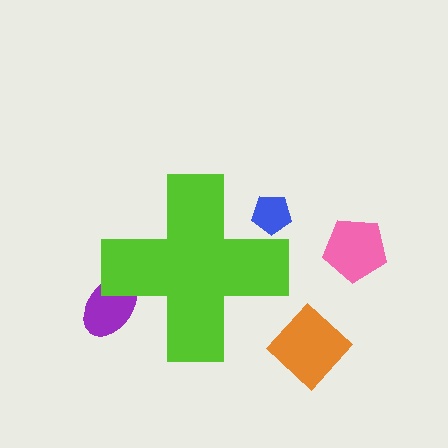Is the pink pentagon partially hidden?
No, the pink pentagon is fully visible.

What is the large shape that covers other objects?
A lime cross.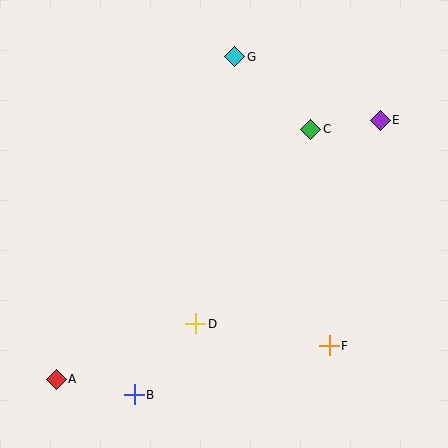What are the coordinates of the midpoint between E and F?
The midpoint between E and F is at (355, 233).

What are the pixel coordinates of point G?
Point G is at (235, 57).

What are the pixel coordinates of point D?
Point D is at (196, 324).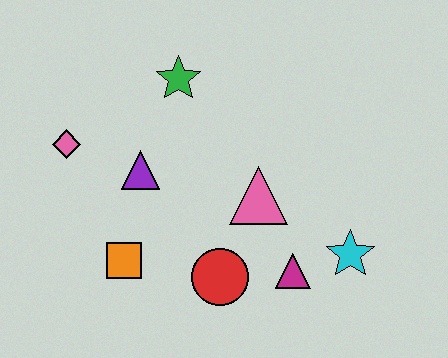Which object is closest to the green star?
The purple triangle is closest to the green star.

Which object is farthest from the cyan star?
The pink diamond is farthest from the cyan star.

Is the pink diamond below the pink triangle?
No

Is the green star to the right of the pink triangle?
No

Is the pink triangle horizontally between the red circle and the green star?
No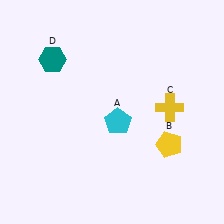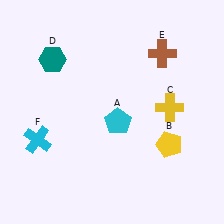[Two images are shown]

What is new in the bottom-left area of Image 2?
A cyan cross (F) was added in the bottom-left area of Image 2.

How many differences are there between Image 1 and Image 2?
There are 2 differences between the two images.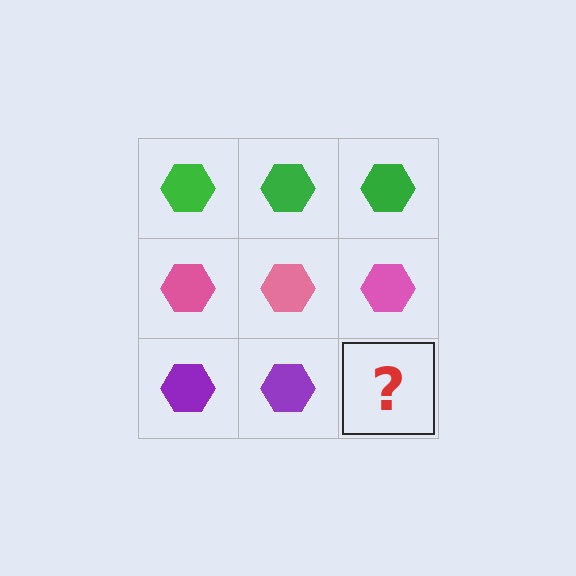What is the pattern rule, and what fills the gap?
The rule is that each row has a consistent color. The gap should be filled with a purple hexagon.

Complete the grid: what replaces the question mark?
The question mark should be replaced with a purple hexagon.